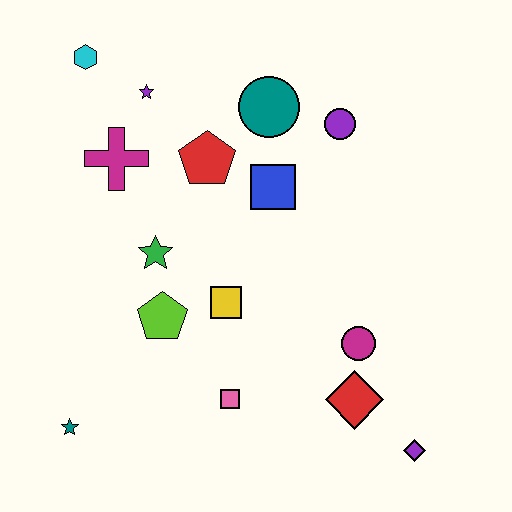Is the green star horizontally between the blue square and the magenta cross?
Yes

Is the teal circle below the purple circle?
No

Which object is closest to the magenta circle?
The red diamond is closest to the magenta circle.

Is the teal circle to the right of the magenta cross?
Yes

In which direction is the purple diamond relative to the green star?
The purple diamond is to the right of the green star.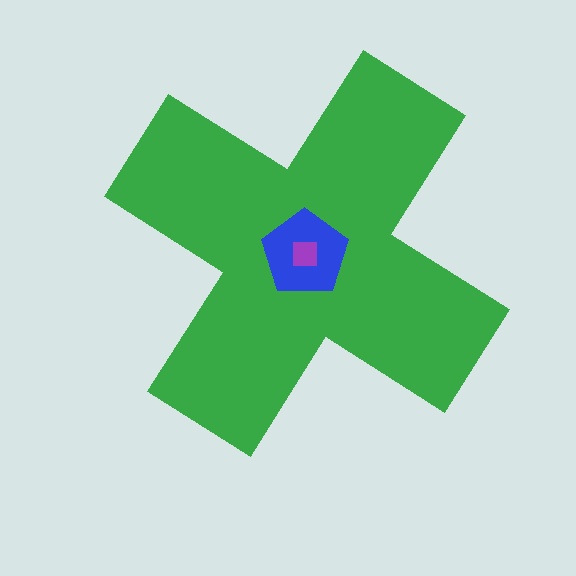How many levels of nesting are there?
3.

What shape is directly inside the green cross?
The blue pentagon.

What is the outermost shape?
The green cross.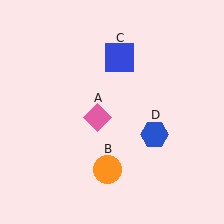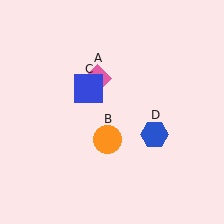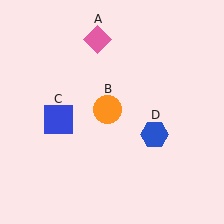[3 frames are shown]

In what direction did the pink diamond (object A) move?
The pink diamond (object A) moved up.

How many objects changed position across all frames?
3 objects changed position: pink diamond (object A), orange circle (object B), blue square (object C).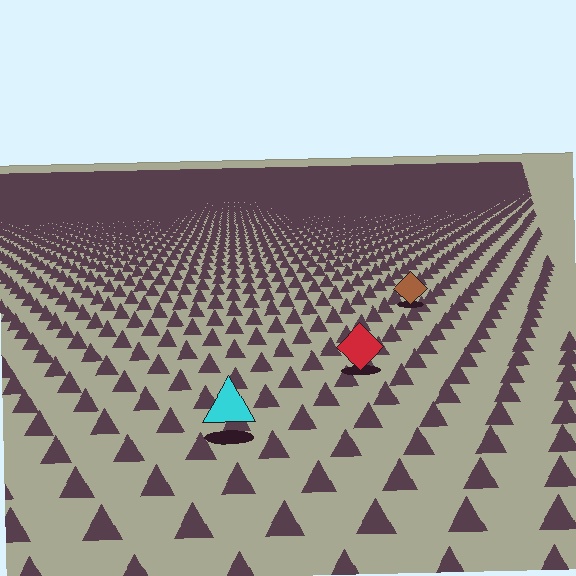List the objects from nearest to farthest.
From nearest to farthest: the cyan triangle, the red diamond, the brown diamond.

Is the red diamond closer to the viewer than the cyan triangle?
No. The cyan triangle is closer — you can tell from the texture gradient: the ground texture is coarser near it.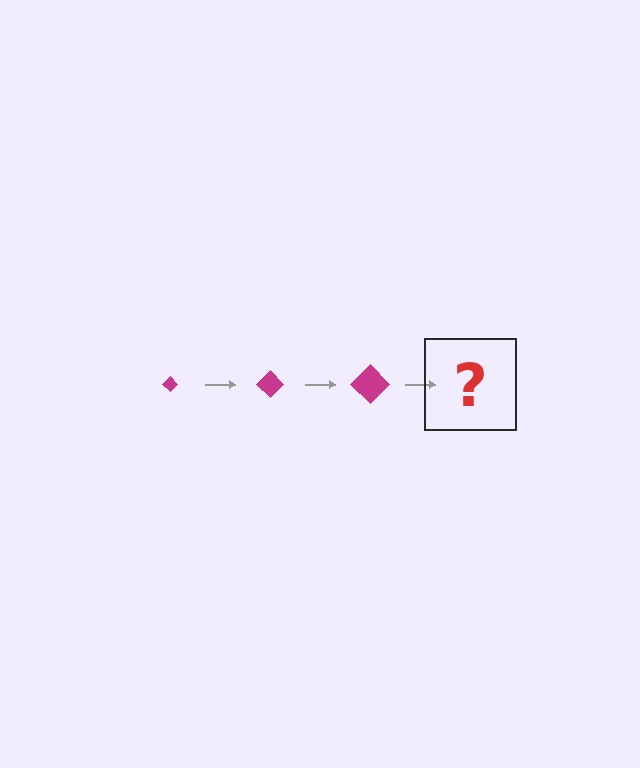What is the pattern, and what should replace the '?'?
The pattern is that the diamond gets progressively larger each step. The '?' should be a magenta diamond, larger than the previous one.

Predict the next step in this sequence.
The next step is a magenta diamond, larger than the previous one.